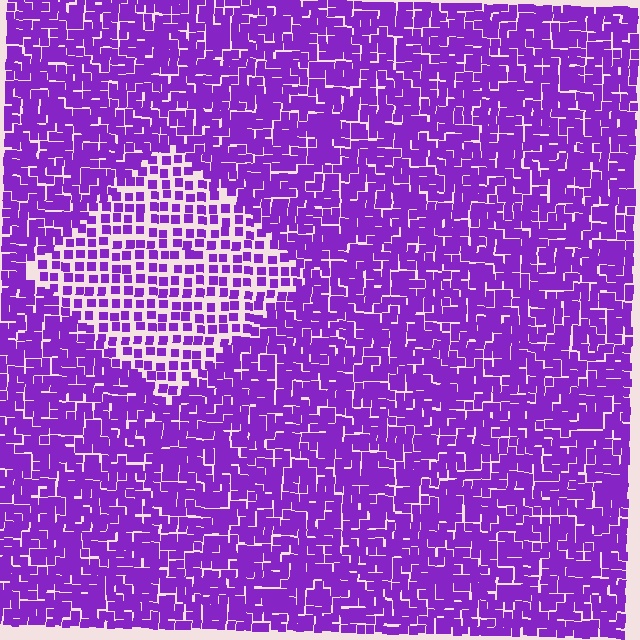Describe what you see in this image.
The image contains small purple elements arranged at two different densities. A diamond-shaped region is visible where the elements are less densely packed than the surrounding area.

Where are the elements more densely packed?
The elements are more densely packed outside the diamond boundary.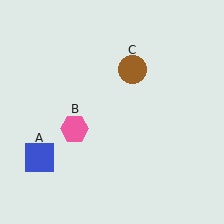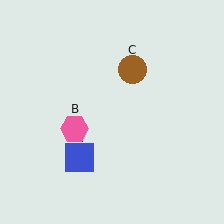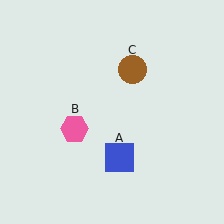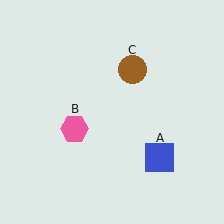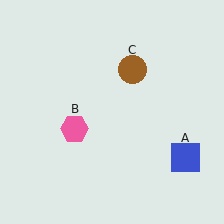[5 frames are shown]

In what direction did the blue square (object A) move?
The blue square (object A) moved right.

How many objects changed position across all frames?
1 object changed position: blue square (object A).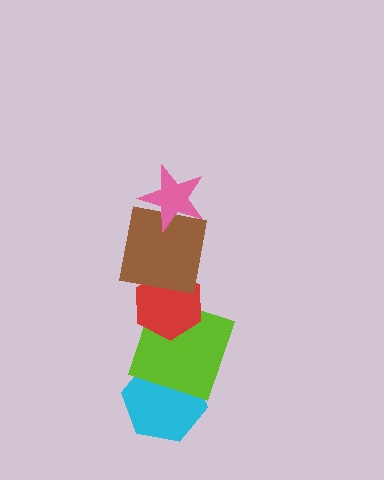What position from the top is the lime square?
The lime square is 4th from the top.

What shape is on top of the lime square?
The red hexagon is on top of the lime square.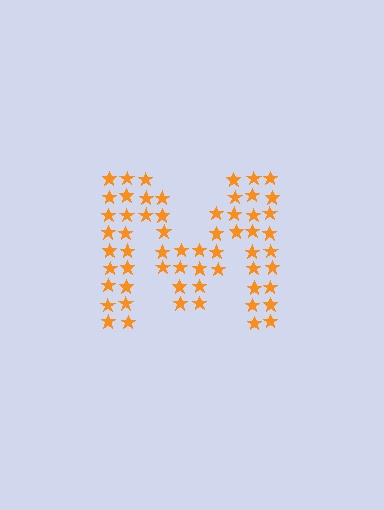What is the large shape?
The large shape is the letter M.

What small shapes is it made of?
It is made of small stars.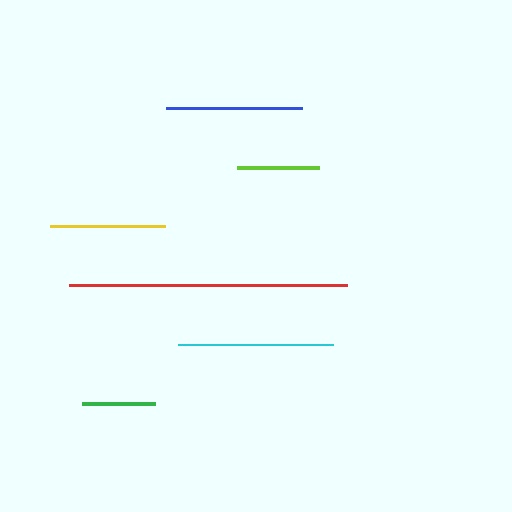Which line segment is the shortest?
The green line is the shortest at approximately 74 pixels.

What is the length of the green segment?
The green segment is approximately 74 pixels long.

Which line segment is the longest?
The red line is the longest at approximately 279 pixels.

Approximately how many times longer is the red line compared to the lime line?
The red line is approximately 3.4 times the length of the lime line.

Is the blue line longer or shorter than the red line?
The red line is longer than the blue line.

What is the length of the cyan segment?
The cyan segment is approximately 154 pixels long.